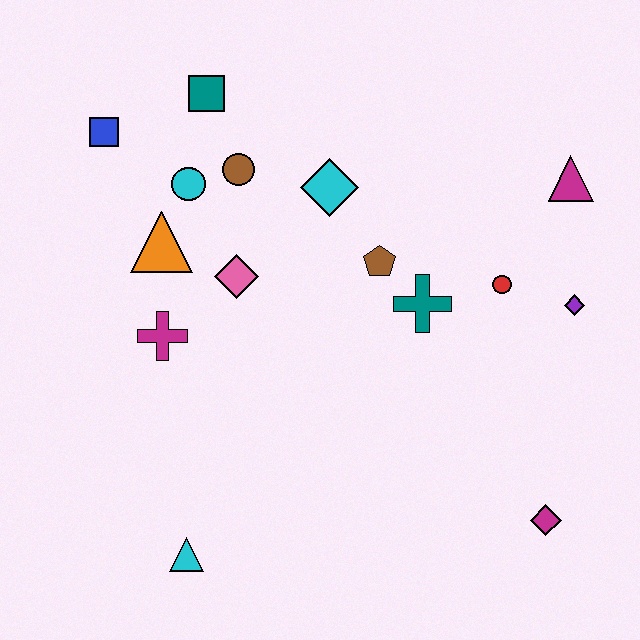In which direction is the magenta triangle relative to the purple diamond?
The magenta triangle is above the purple diamond.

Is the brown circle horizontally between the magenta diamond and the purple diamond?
No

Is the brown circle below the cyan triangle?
No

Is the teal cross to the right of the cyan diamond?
Yes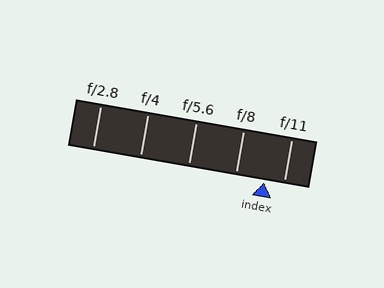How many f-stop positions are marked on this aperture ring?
There are 5 f-stop positions marked.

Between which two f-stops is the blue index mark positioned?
The index mark is between f/8 and f/11.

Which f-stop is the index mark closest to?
The index mark is closest to f/11.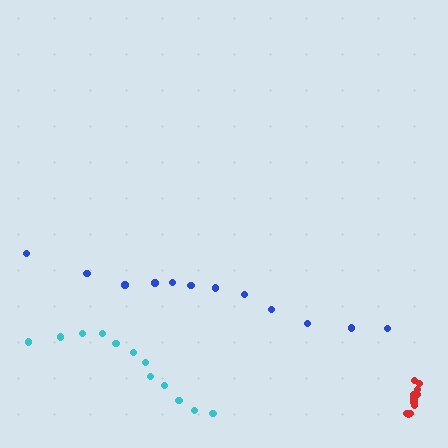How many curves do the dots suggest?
There are 3 distinct paths.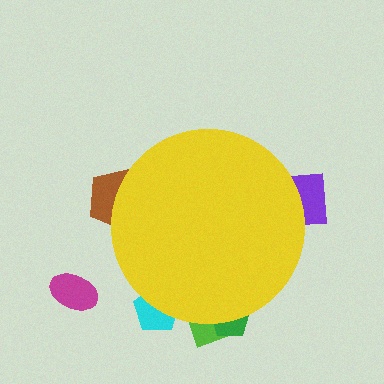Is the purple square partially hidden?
Yes, the purple square is partially hidden behind the yellow circle.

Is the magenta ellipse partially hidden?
No, the magenta ellipse is fully visible.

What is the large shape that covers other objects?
A yellow circle.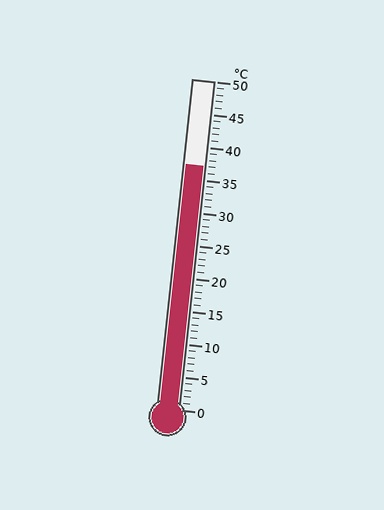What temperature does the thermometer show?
The thermometer shows approximately 37°C.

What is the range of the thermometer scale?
The thermometer scale ranges from 0°C to 50°C.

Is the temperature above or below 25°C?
The temperature is above 25°C.